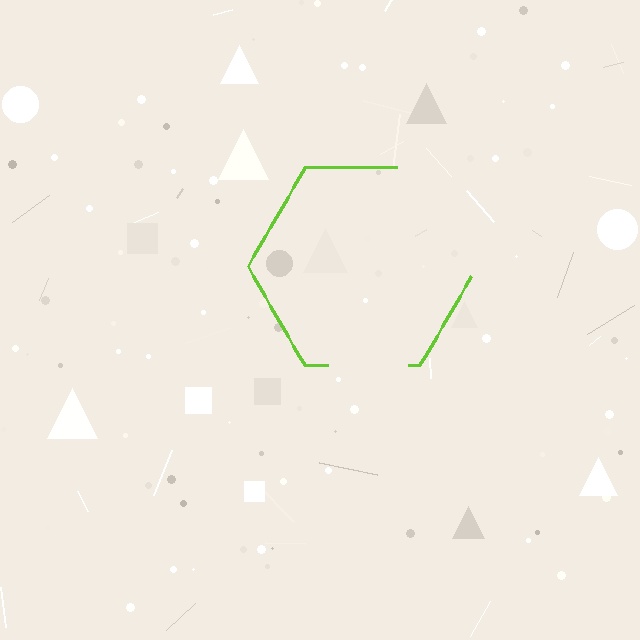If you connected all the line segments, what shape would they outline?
They would outline a hexagon.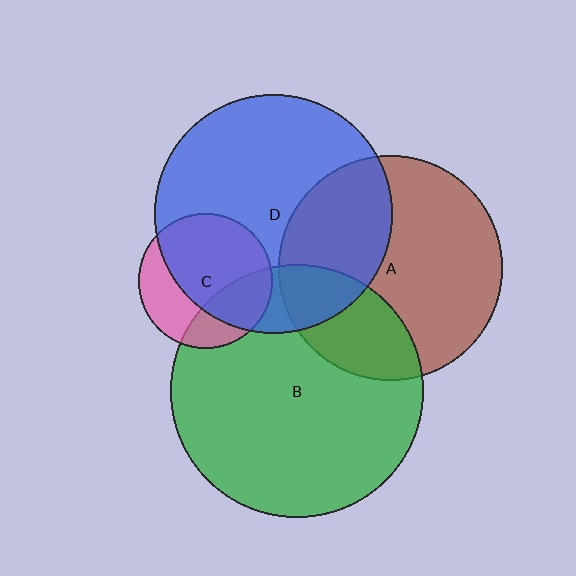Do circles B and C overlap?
Yes.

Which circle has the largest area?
Circle B (green).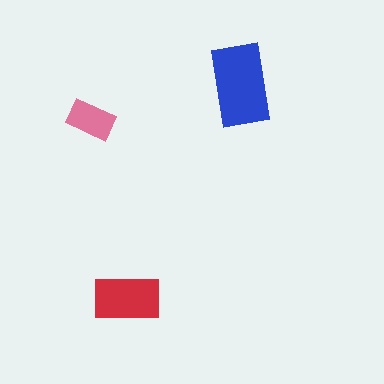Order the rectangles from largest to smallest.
the blue one, the red one, the pink one.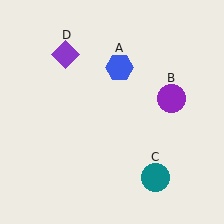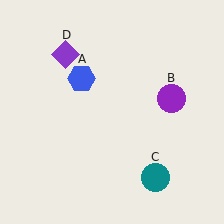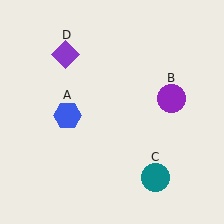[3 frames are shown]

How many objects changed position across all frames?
1 object changed position: blue hexagon (object A).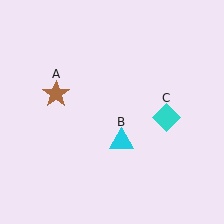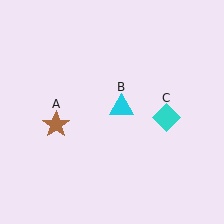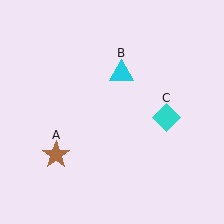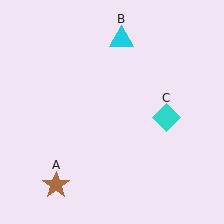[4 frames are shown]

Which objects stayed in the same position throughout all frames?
Cyan diamond (object C) remained stationary.